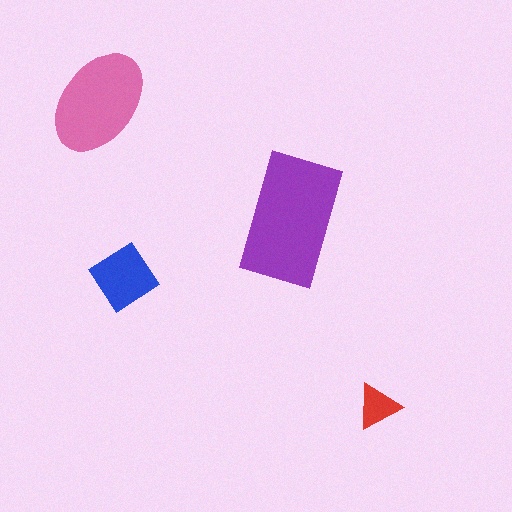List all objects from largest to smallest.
The purple rectangle, the pink ellipse, the blue diamond, the red triangle.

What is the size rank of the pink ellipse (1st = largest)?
2nd.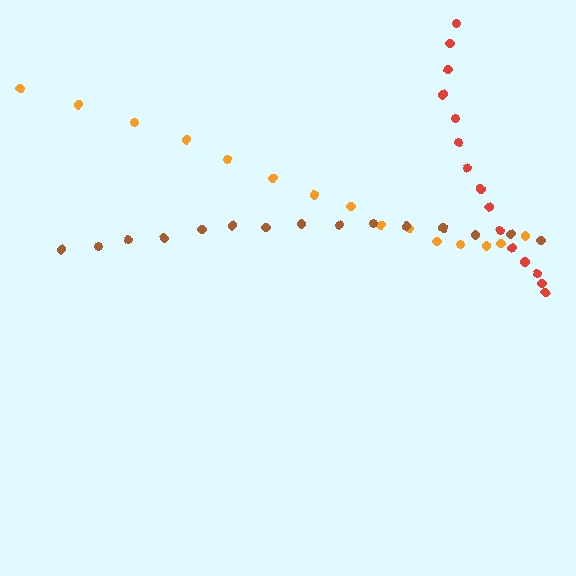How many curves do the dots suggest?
There are 3 distinct paths.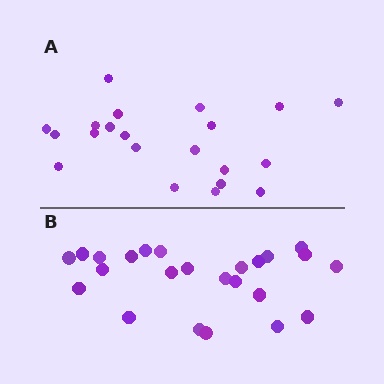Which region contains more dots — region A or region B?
Region B (the bottom region) has more dots.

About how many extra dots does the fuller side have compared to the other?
Region B has just a few more — roughly 2 or 3 more dots than region A.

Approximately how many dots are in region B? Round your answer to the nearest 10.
About 20 dots. (The exact count is 24, which rounds to 20.)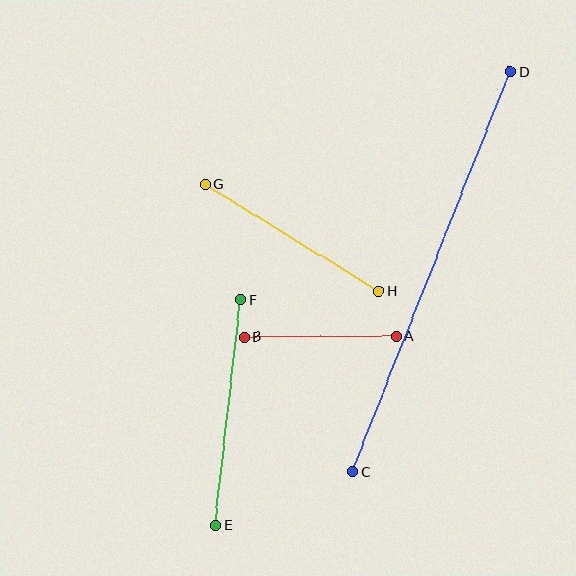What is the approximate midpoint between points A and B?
The midpoint is at approximately (320, 337) pixels.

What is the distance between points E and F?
The distance is approximately 227 pixels.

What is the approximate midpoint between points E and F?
The midpoint is at approximately (228, 412) pixels.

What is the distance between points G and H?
The distance is approximately 203 pixels.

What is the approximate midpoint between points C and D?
The midpoint is at approximately (432, 272) pixels.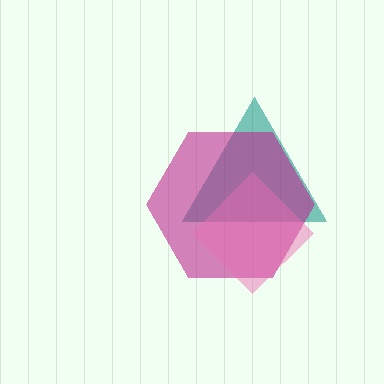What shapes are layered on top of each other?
The layered shapes are: a teal triangle, a magenta hexagon, a pink diamond.